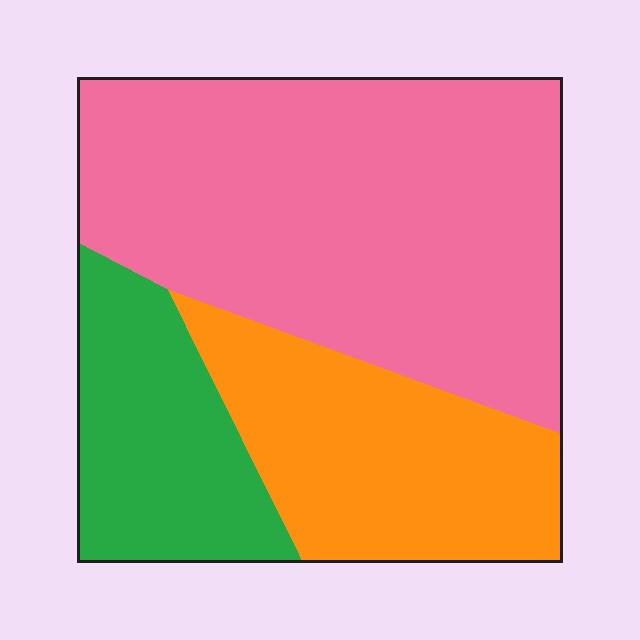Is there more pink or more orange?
Pink.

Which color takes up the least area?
Green, at roughly 20%.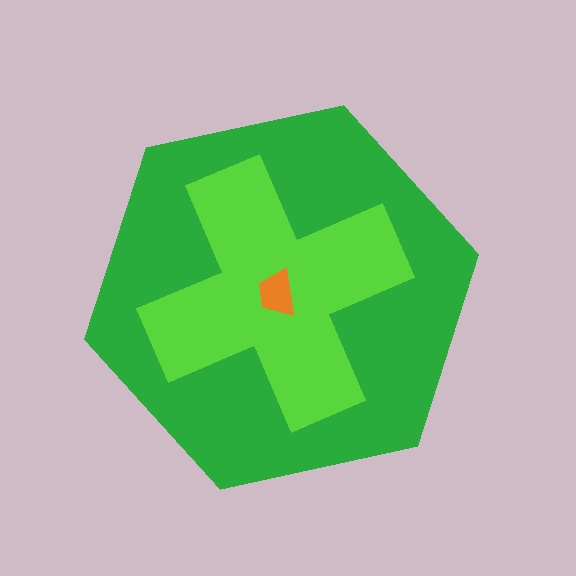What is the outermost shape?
The green hexagon.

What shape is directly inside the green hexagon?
The lime cross.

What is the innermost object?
The orange trapezoid.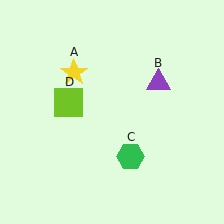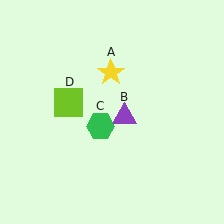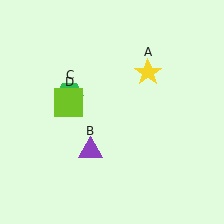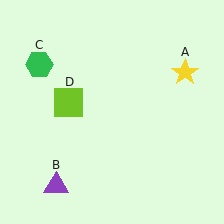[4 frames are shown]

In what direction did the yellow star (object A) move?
The yellow star (object A) moved right.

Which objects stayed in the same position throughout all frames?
Lime square (object D) remained stationary.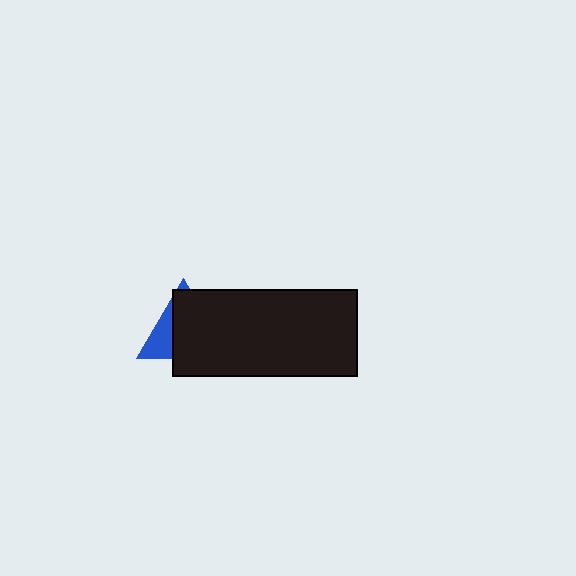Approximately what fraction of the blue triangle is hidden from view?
Roughly 69% of the blue triangle is hidden behind the black rectangle.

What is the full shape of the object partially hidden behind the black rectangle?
The partially hidden object is a blue triangle.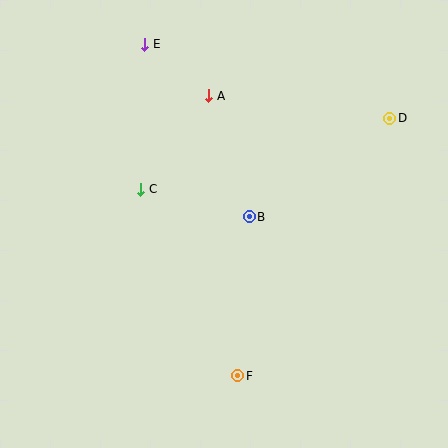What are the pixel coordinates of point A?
Point A is at (209, 96).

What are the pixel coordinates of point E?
Point E is at (145, 44).